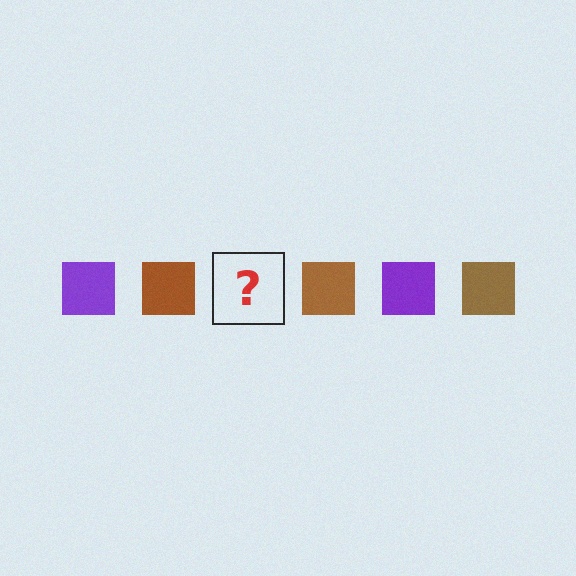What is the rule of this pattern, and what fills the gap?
The rule is that the pattern cycles through purple, brown squares. The gap should be filled with a purple square.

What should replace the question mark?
The question mark should be replaced with a purple square.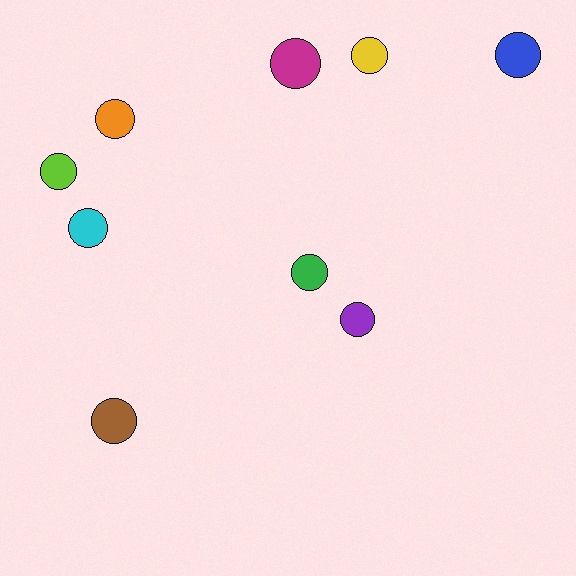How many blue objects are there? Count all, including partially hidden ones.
There is 1 blue object.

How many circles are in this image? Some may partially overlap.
There are 9 circles.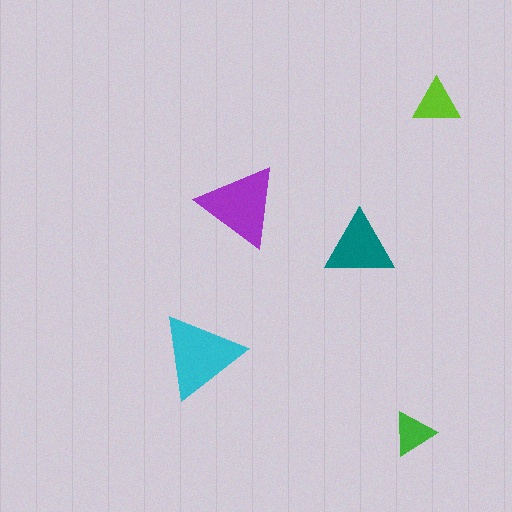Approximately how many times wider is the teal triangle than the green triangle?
About 1.5 times wider.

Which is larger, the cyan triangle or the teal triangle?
The cyan one.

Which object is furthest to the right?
The lime triangle is rightmost.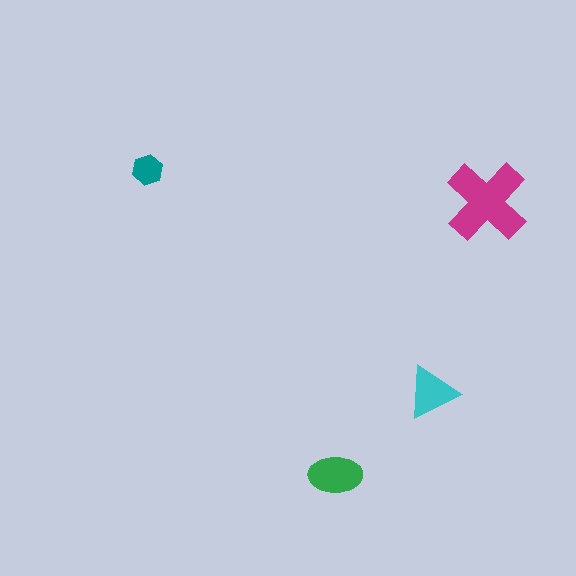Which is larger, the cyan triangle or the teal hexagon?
The cyan triangle.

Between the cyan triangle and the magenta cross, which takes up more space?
The magenta cross.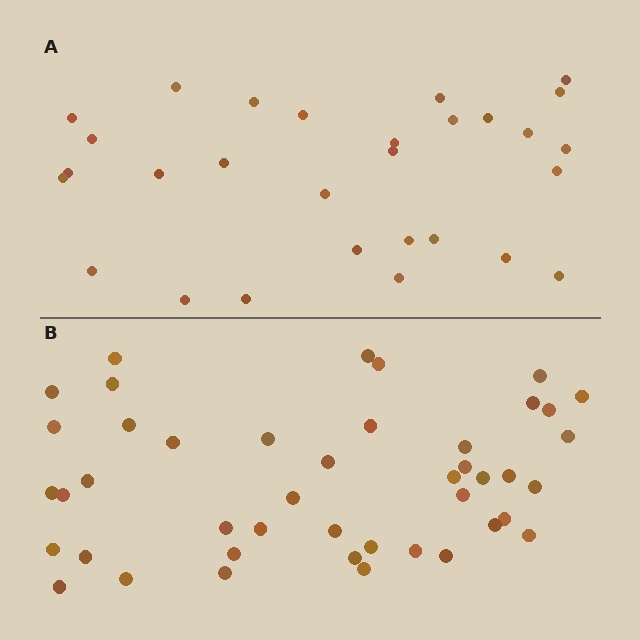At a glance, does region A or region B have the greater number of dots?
Region B (the bottom region) has more dots.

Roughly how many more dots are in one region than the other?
Region B has approximately 15 more dots than region A.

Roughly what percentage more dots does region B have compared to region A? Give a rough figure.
About 50% more.